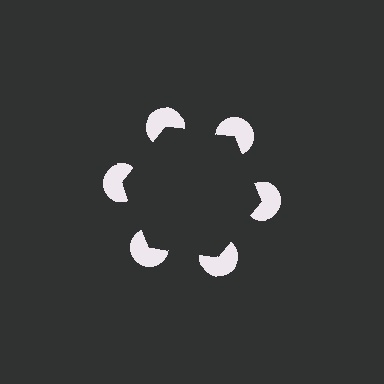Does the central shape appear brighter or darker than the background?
It typically appears slightly darker than the background, even though no actual brightness change is drawn.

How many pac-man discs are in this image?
There are 6 — one at each vertex of the illusory hexagon.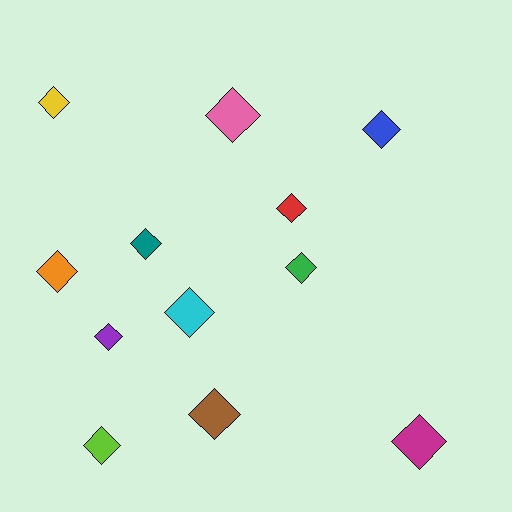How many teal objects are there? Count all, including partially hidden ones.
There is 1 teal object.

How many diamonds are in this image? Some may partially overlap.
There are 12 diamonds.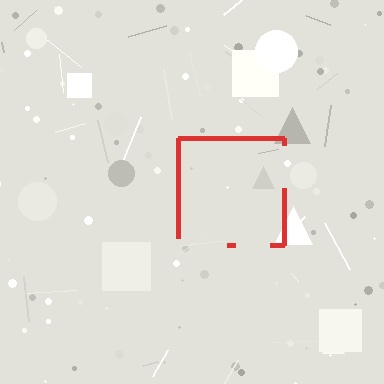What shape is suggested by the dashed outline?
The dashed outline suggests a square.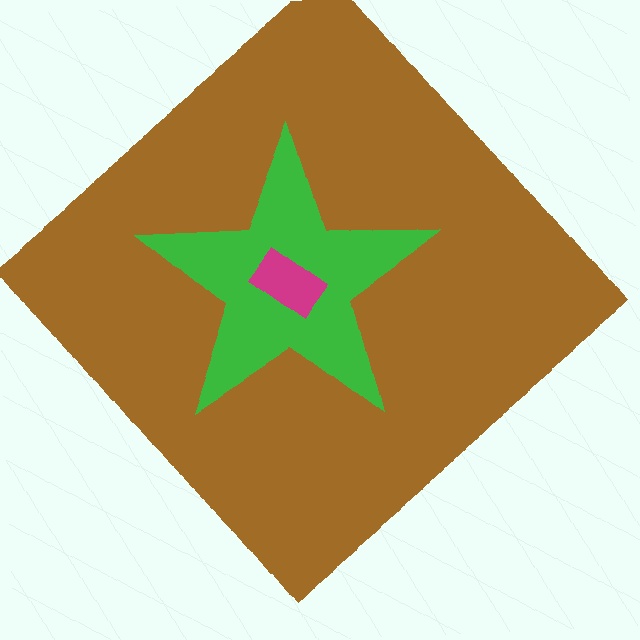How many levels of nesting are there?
3.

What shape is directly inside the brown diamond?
The green star.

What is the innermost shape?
The magenta rectangle.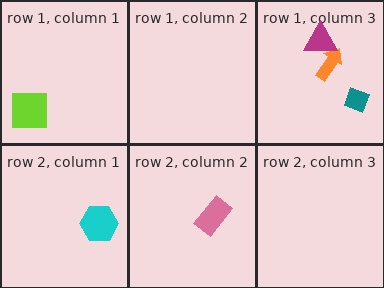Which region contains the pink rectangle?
The row 2, column 2 region.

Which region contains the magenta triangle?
The row 1, column 3 region.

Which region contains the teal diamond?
The row 1, column 3 region.